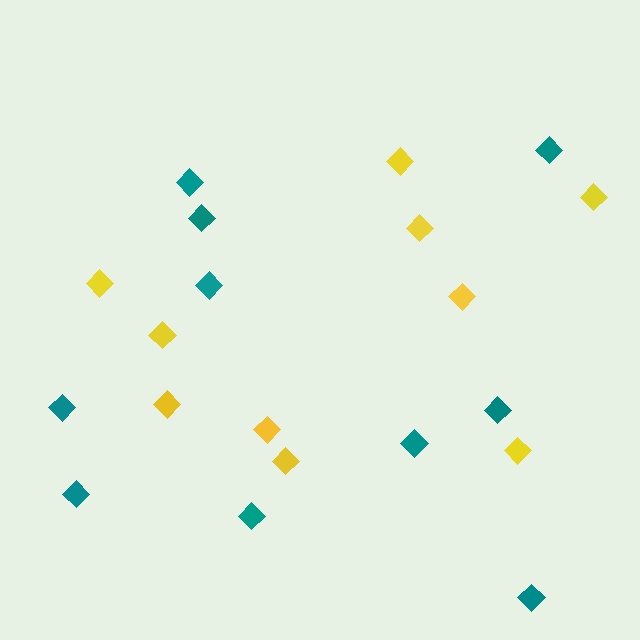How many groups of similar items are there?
There are 2 groups: one group of teal diamonds (10) and one group of yellow diamonds (10).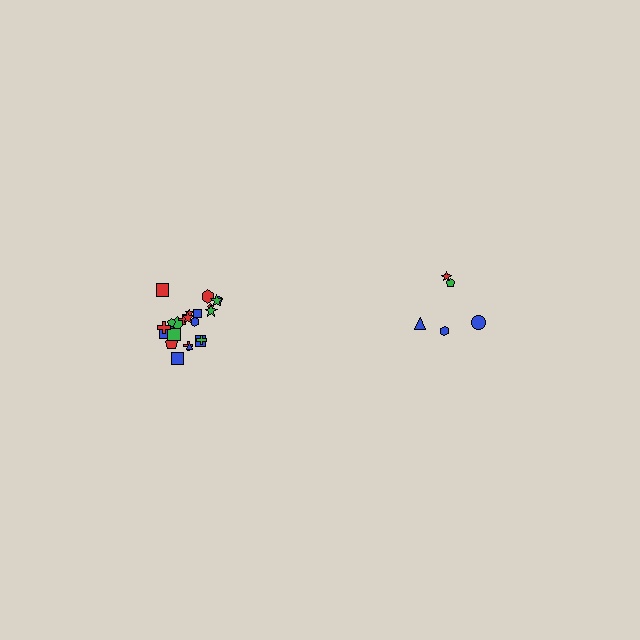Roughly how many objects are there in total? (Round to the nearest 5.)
Roughly 25 objects in total.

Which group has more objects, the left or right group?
The left group.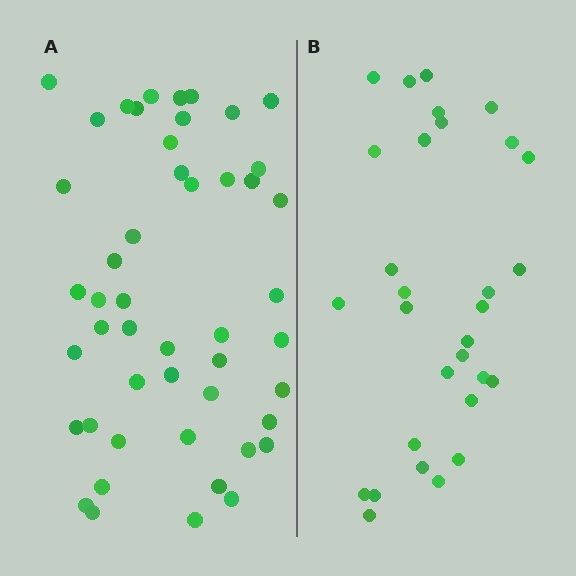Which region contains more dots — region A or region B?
Region A (the left region) has more dots.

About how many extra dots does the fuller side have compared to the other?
Region A has approximately 20 more dots than region B.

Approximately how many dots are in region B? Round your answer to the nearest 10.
About 30 dots.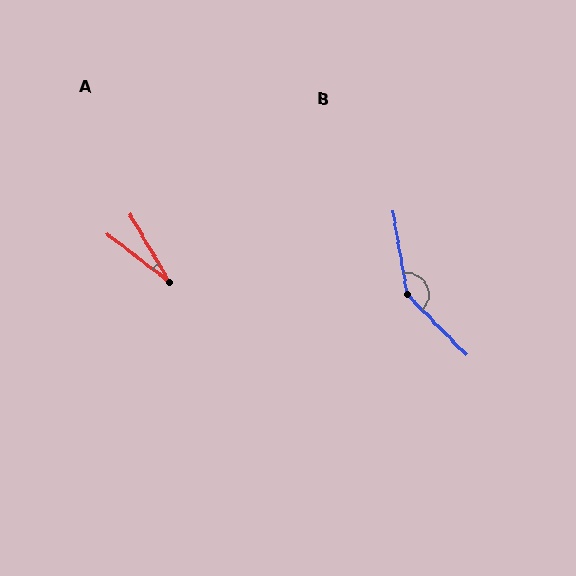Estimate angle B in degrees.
Approximately 146 degrees.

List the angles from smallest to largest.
A (22°), B (146°).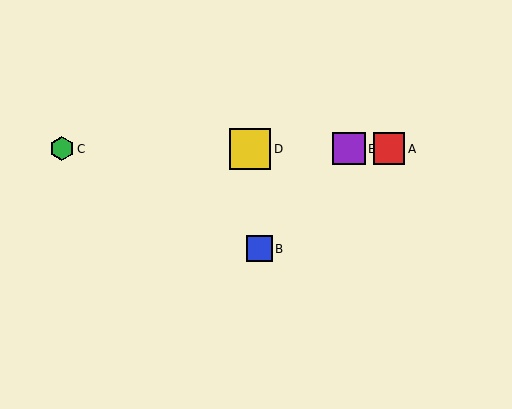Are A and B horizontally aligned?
No, A is at y≈149 and B is at y≈249.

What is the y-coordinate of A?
Object A is at y≈149.